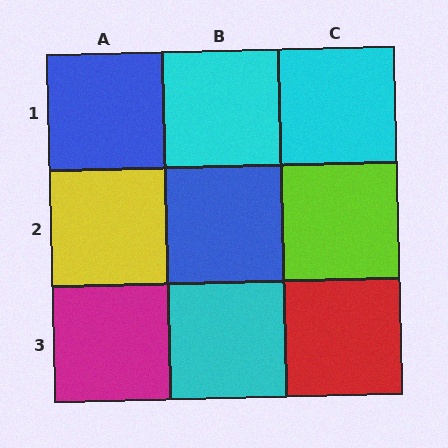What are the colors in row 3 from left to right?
Magenta, cyan, red.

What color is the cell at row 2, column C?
Lime.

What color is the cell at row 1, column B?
Cyan.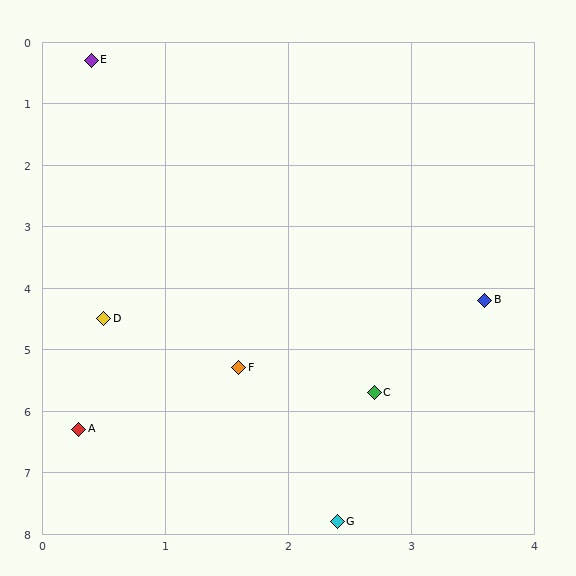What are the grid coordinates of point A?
Point A is at approximately (0.3, 6.3).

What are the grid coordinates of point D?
Point D is at approximately (0.5, 4.5).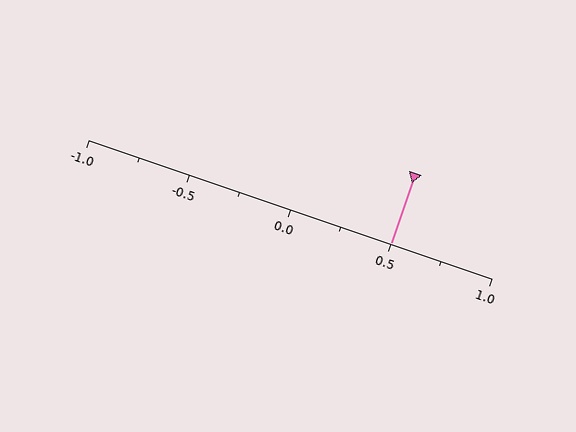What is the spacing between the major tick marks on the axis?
The major ticks are spaced 0.5 apart.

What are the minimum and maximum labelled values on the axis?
The axis runs from -1.0 to 1.0.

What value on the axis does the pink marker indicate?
The marker indicates approximately 0.5.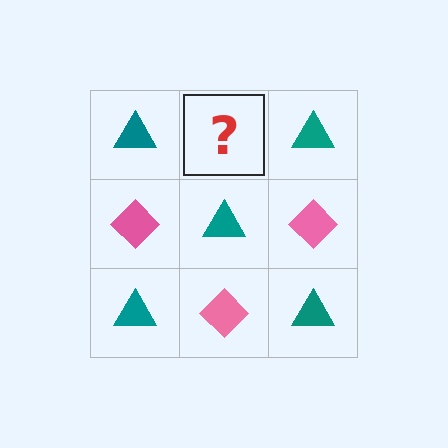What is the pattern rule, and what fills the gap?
The rule is that it alternates teal triangle and pink diamond in a checkerboard pattern. The gap should be filled with a pink diamond.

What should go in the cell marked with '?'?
The missing cell should contain a pink diamond.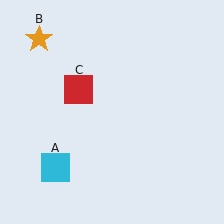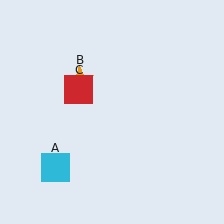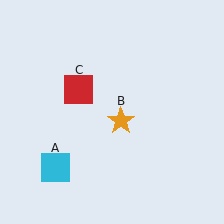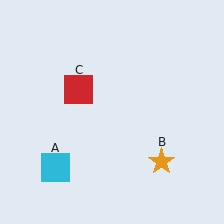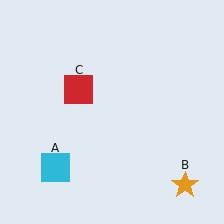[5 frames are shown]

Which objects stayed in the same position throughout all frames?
Cyan square (object A) and red square (object C) remained stationary.